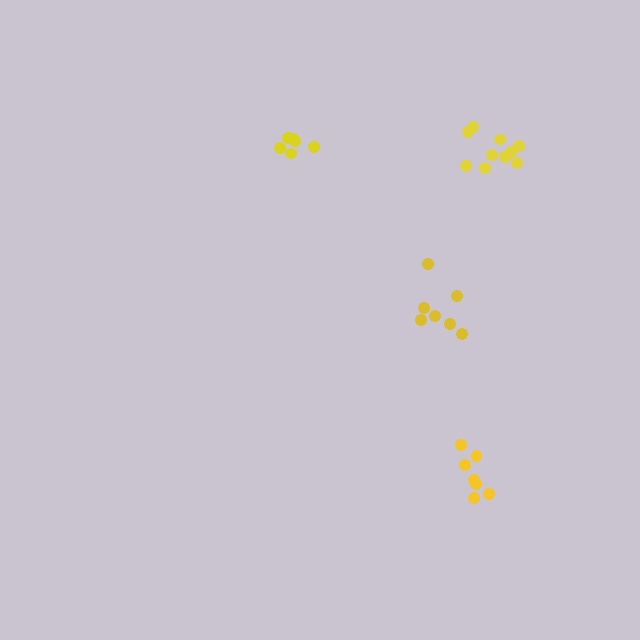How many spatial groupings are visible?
There are 4 spatial groupings.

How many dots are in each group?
Group 1: 7 dots, Group 2: 6 dots, Group 3: 7 dots, Group 4: 10 dots (30 total).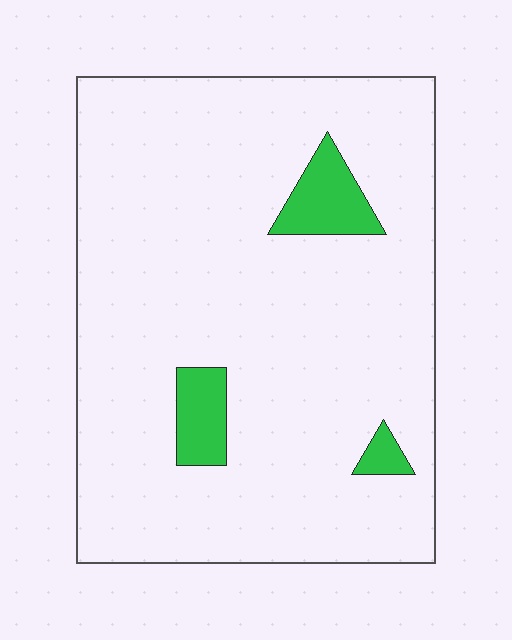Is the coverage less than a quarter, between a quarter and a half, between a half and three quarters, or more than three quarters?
Less than a quarter.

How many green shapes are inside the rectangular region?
3.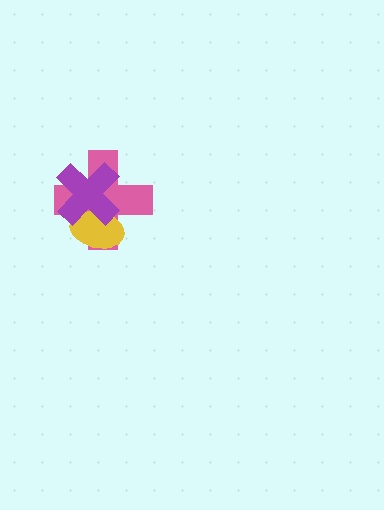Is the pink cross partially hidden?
Yes, it is partially covered by another shape.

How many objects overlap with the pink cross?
2 objects overlap with the pink cross.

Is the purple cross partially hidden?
No, no other shape covers it.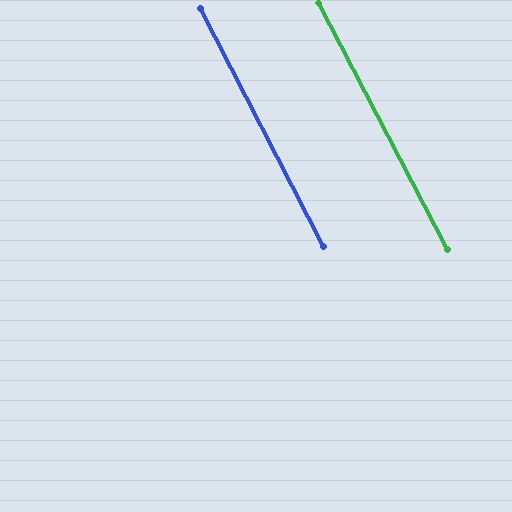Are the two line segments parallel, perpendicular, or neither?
Parallel — their directions differ by only 0.3°.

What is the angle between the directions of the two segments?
Approximately 0 degrees.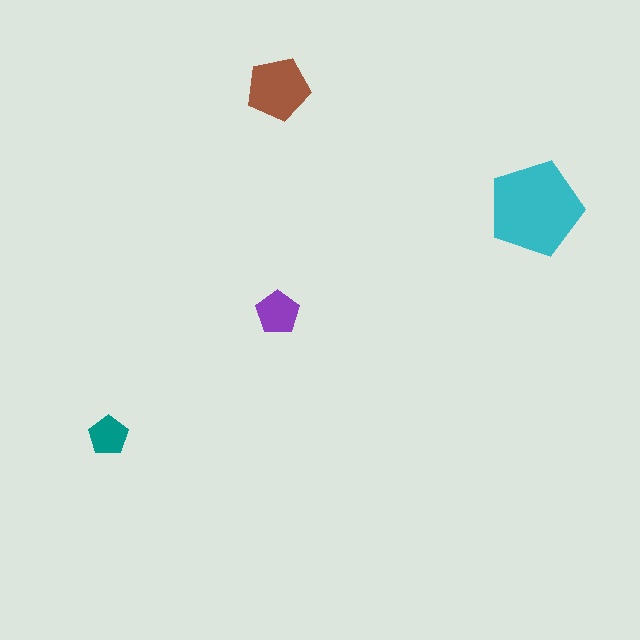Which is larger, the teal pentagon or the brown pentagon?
The brown one.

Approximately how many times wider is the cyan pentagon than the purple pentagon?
About 2 times wider.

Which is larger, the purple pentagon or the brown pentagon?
The brown one.